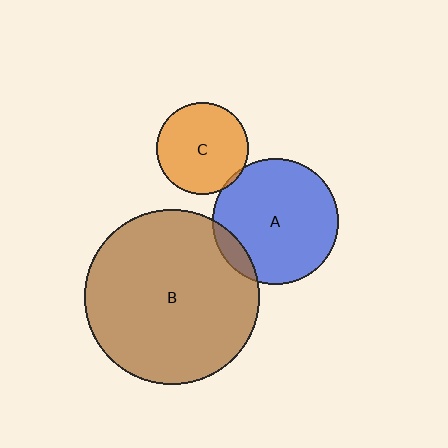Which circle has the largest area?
Circle B (brown).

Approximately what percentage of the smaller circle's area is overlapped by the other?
Approximately 10%.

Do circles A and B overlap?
Yes.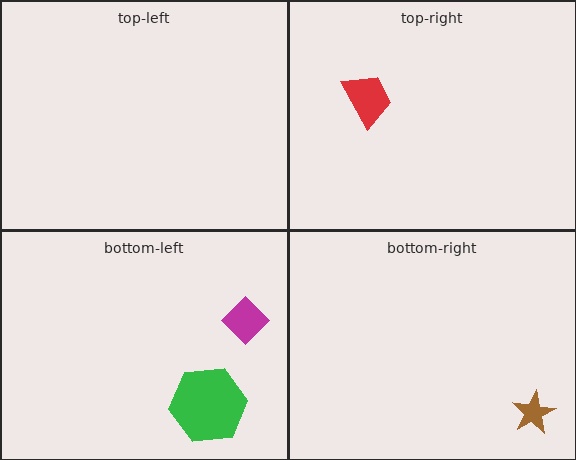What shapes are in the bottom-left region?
The green hexagon, the magenta diamond.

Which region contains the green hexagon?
The bottom-left region.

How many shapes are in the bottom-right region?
1.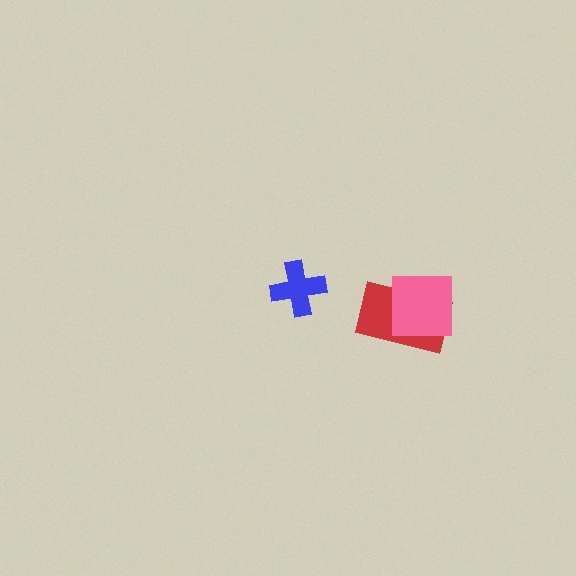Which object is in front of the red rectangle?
The pink square is in front of the red rectangle.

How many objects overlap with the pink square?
1 object overlaps with the pink square.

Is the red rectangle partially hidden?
Yes, it is partially covered by another shape.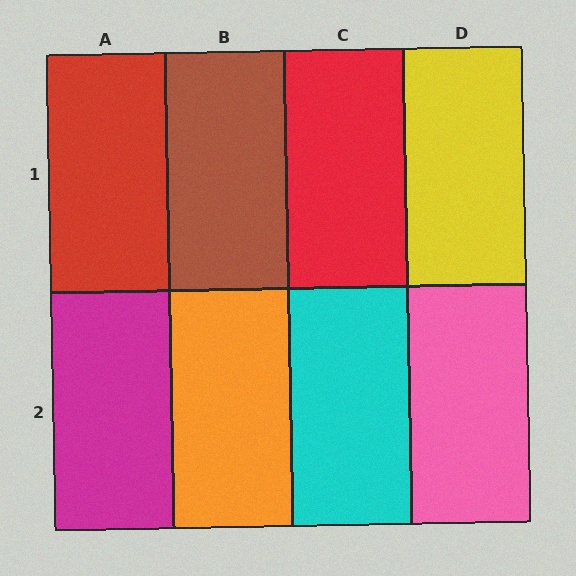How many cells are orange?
1 cell is orange.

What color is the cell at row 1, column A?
Red.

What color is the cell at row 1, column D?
Yellow.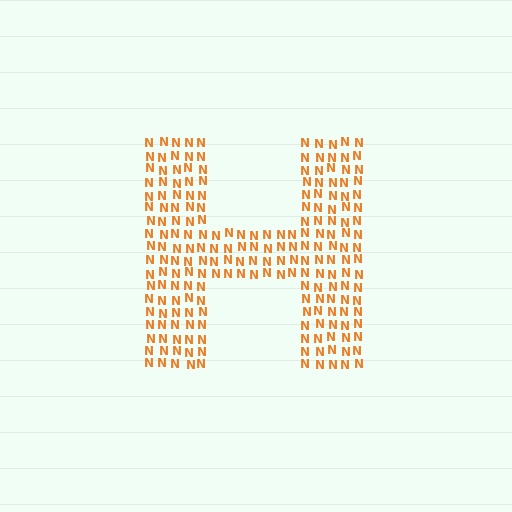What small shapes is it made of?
It is made of small letter N's.